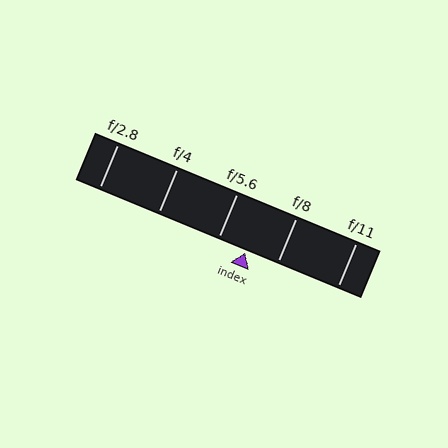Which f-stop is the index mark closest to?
The index mark is closest to f/5.6.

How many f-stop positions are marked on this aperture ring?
There are 5 f-stop positions marked.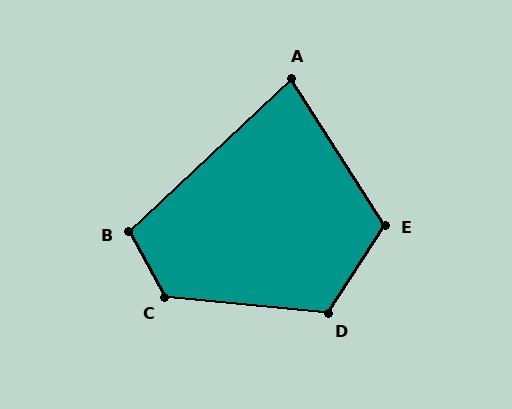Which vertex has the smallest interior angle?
A, at approximately 79 degrees.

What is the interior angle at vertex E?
Approximately 115 degrees (obtuse).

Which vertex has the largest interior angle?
C, at approximately 124 degrees.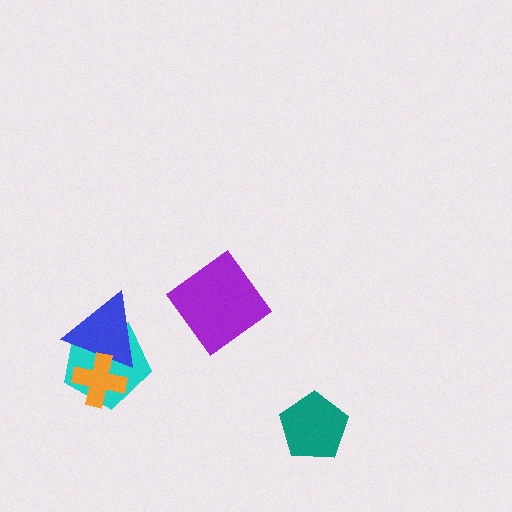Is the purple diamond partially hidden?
No, no other shape covers it.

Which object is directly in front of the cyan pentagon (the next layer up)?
The blue triangle is directly in front of the cyan pentagon.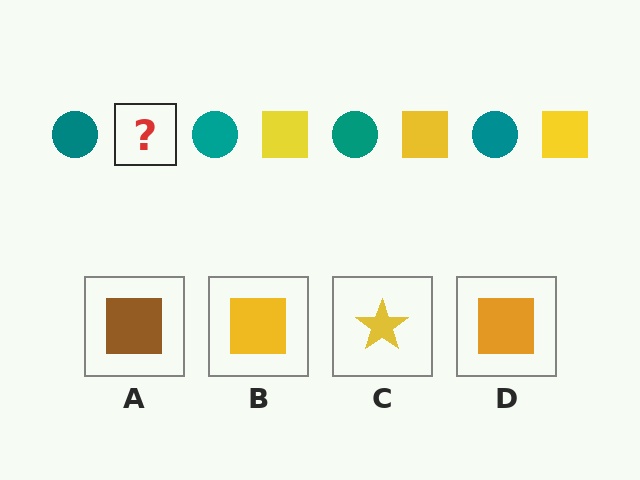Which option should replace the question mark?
Option B.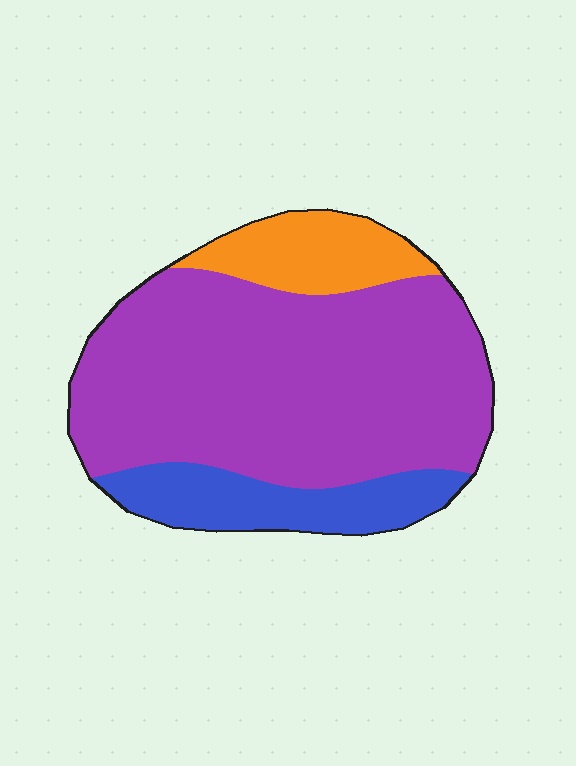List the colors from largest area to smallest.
From largest to smallest: purple, blue, orange.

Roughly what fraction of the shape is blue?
Blue takes up about one sixth (1/6) of the shape.